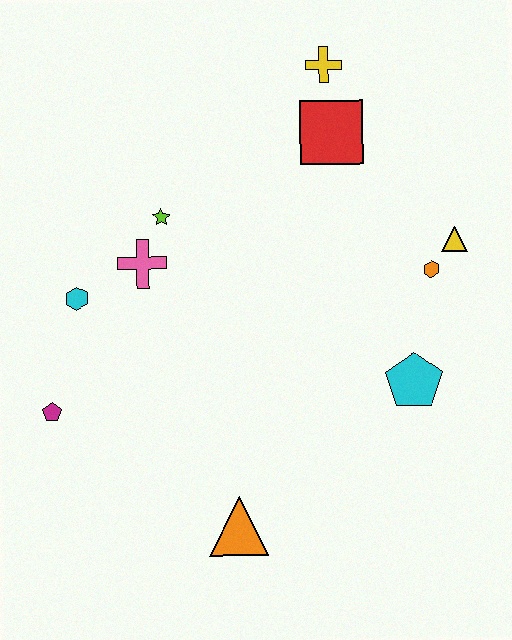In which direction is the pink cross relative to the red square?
The pink cross is to the left of the red square.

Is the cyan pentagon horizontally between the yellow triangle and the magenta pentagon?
Yes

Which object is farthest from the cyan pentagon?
The magenta pentagon is farthest from the cyan pentagon.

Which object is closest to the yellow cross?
The red square is closest to the yellow cross.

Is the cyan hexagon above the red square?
No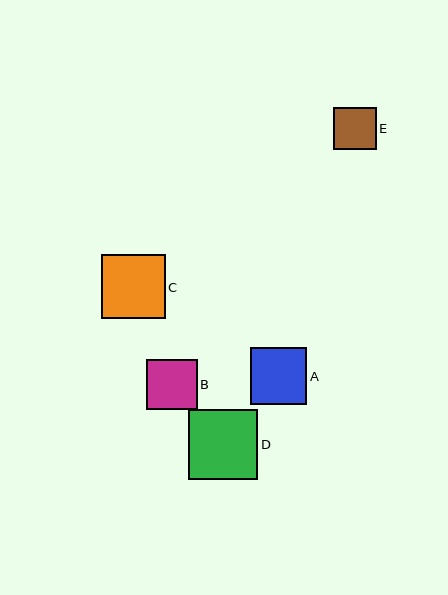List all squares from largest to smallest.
From largest to smallest: D, C, A, B, E.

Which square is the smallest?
Square E is the smallest with a size of approximately 42 pixels.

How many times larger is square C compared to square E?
Square C is approximately 1.5 times the size of square E.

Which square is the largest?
Square D is the largest with a size of approximately 69 pixels.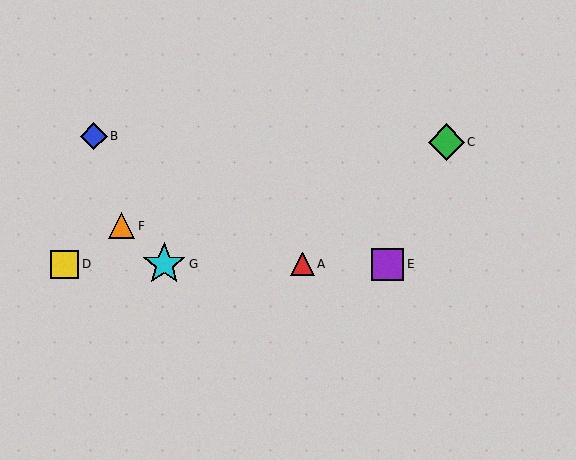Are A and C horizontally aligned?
No, A is at y≈264 and C is at y≈142.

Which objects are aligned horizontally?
Objects A, D, E, G are aligned horizontally.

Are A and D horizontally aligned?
Yes, both are at y≈264.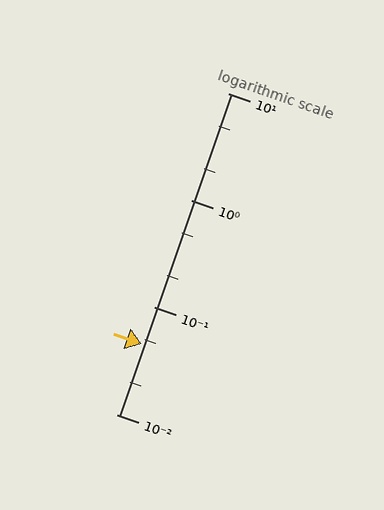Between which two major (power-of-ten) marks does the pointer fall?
The pointer is between 0.01 and 0.1.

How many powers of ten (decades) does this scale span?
The scale spans 3 decades, from 0.01 to 10.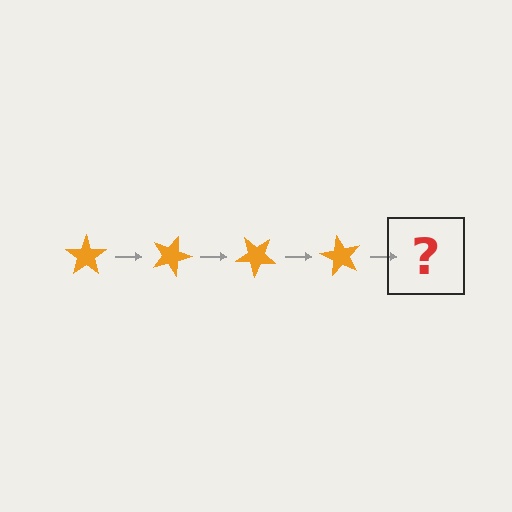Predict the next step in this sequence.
The next step is an orange star rotated 80 degrees.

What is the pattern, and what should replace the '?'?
The pattern is that the star rotates 20 degrees each step. The '?' should be an orange star rotated 80 degrees.